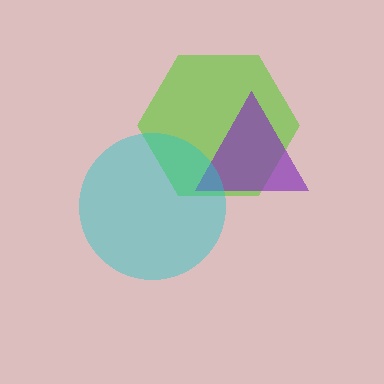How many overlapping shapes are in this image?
There are 3 overlapping shapes in the image.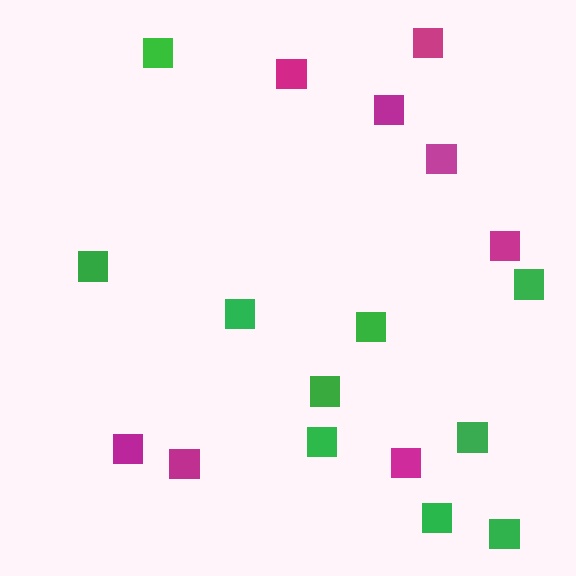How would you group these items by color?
There are 2 groups: one group of magenta squares (8) and one group of green squares (10).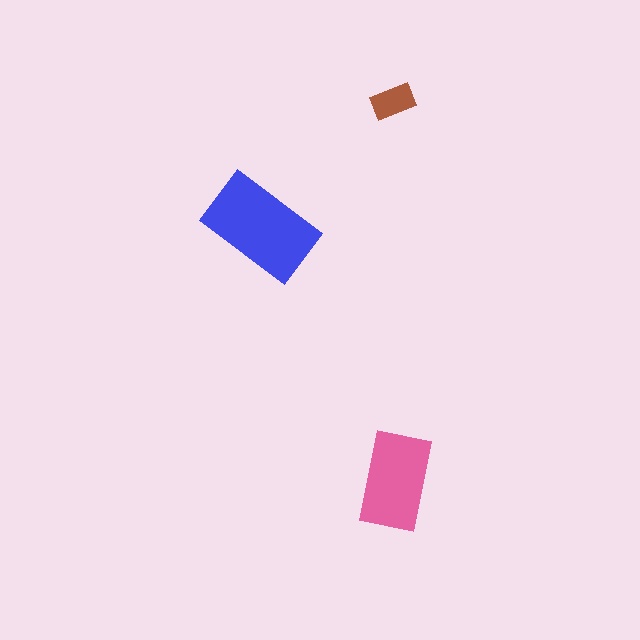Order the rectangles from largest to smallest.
the blue one, the pink one, the brown one.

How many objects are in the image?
There are 3 objects in the image.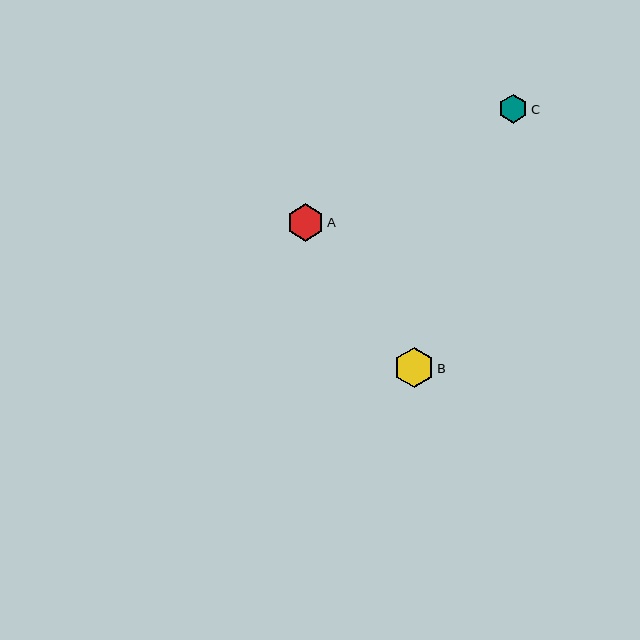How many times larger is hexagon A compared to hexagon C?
Hexagon A is approximately 1.3 times the size of hexagon C.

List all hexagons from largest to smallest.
From largest to smallest: B, A, C.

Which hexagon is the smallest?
Hexagon C is the smallest with a size of approximately 29 pixels.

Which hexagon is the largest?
Hexagon B is the largest with a size of approximately 40 pixels.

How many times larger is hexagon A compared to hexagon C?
Hexagon A is approximately 1.3 times the size of hexagon C.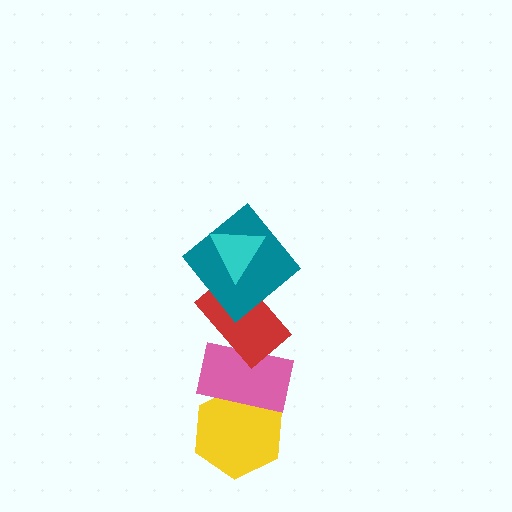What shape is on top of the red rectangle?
The teal diamond is on top of the red rectangle.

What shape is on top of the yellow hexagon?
The pink rectangle is on top of the yellow hexagon.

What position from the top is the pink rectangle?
The pink rectangle is 4th from the top.